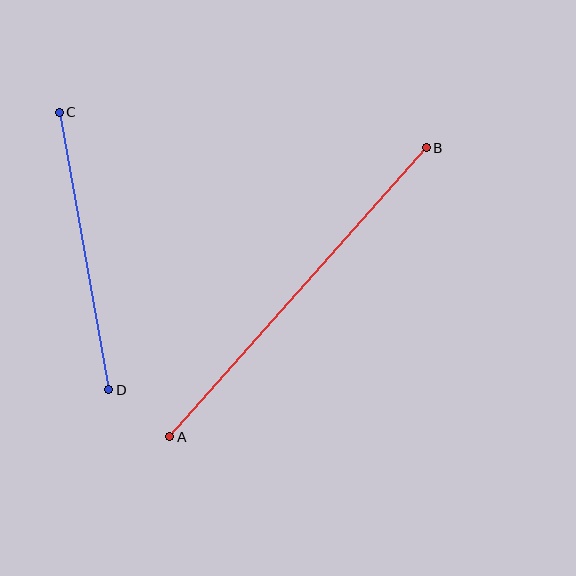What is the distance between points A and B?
The distance is approximately 387 pixels.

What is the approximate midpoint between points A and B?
The midpoint is at approximately (298, 292) pixels.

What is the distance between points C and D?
The distance is approximately 282 pixels.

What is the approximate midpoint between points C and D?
The midpoint is at approximately (84, 251) pixels.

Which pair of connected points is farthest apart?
Points A and B are farthest apart.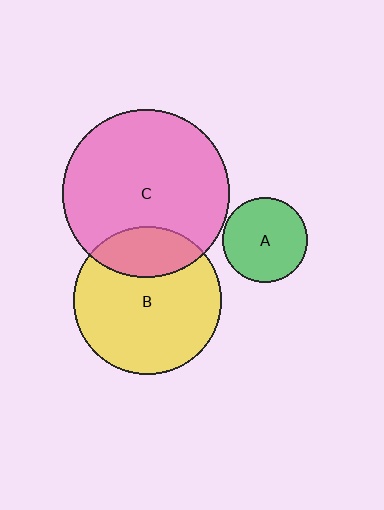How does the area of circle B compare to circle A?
Approximately 3.1 times.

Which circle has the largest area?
Circle C (pink).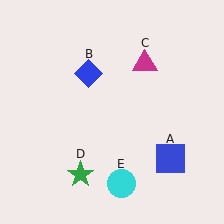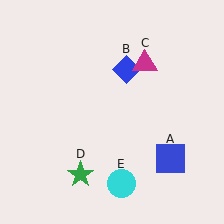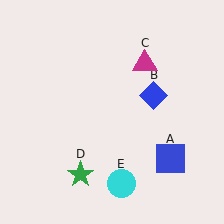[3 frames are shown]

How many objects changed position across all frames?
1 object changed position: blue diamond (object B).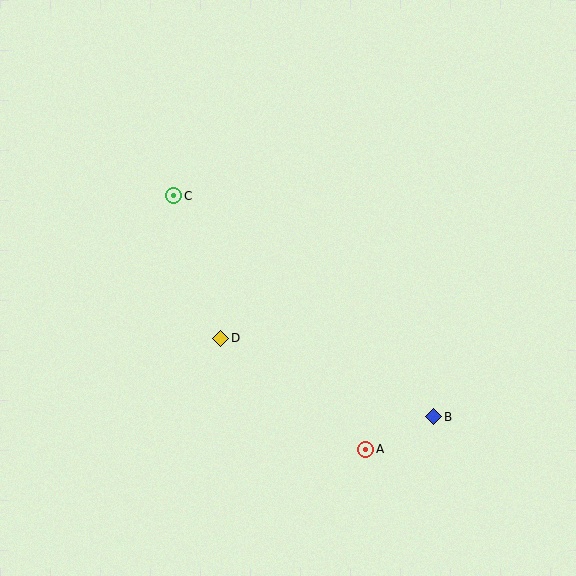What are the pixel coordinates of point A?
Point A is at (366, 449).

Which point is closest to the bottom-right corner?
Point B is closest to the bottom-right corner.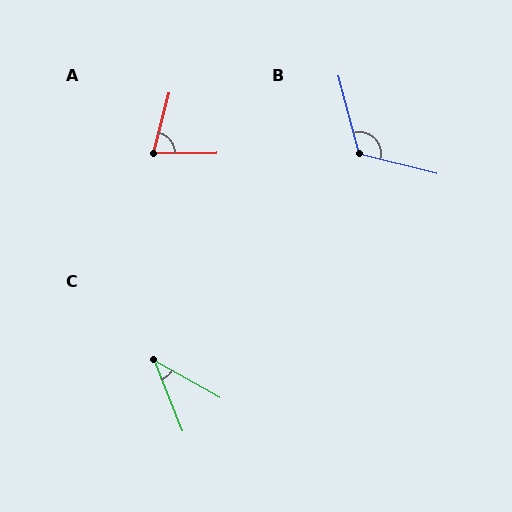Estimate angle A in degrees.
Approximately 75 degrees.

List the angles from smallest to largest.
C (39°), A (75°), B (119°).